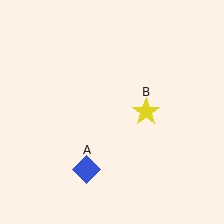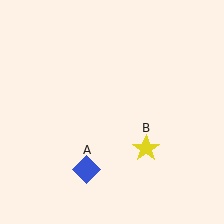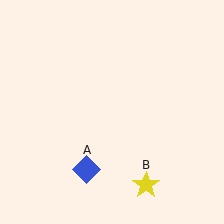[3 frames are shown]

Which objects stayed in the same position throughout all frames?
Blue diamond (object A) remained stationary.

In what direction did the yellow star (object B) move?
The yellow star (object B) moved down.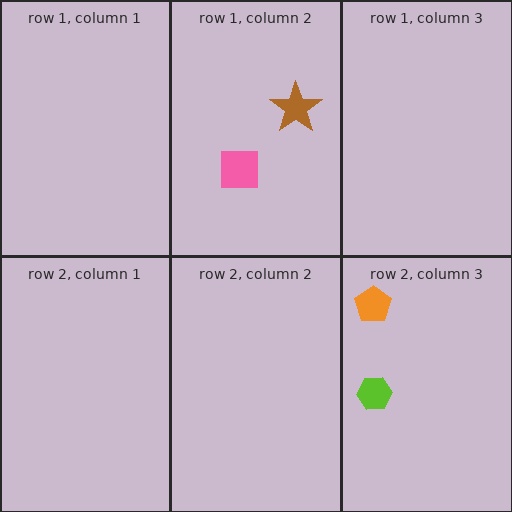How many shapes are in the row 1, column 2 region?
2.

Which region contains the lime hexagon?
The row 2, column 3 region.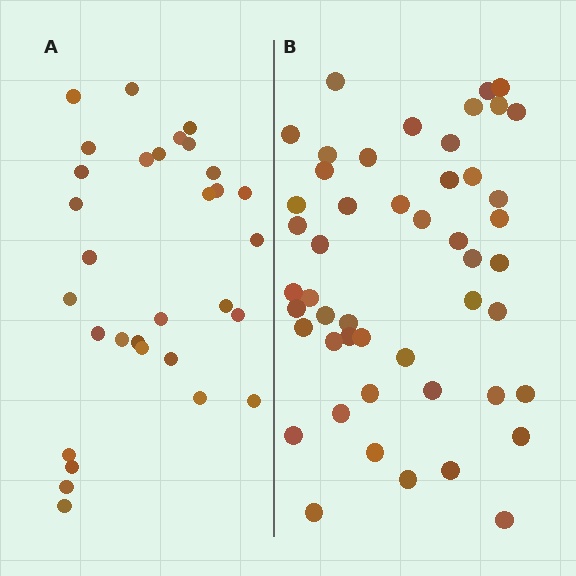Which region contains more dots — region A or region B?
Region B (the right region) has more dots.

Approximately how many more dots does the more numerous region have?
Region B has approximately 20 more dots than region A.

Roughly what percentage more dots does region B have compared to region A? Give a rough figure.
About 60% more.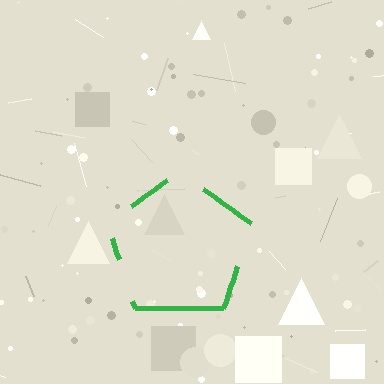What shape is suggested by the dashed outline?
The dashed outline suggests a pentagon.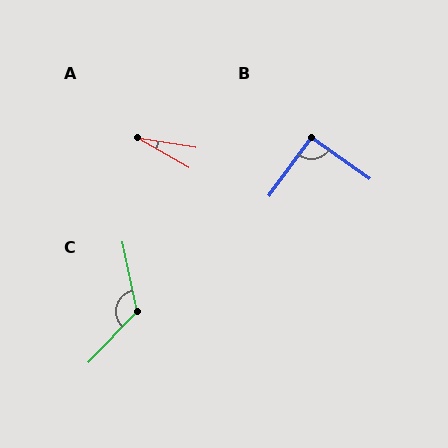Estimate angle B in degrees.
Approximately 91 degrees.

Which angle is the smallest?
A, at approximately 20 degrees.